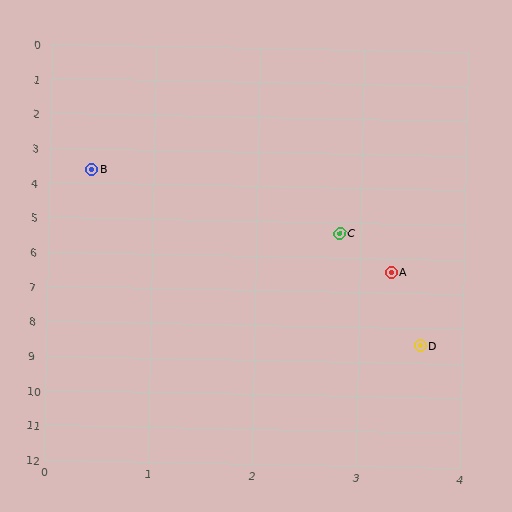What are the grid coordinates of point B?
Point B is at approximately (0.4, 3.6).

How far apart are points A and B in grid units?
Points A and B are about 4.0 grid units apart.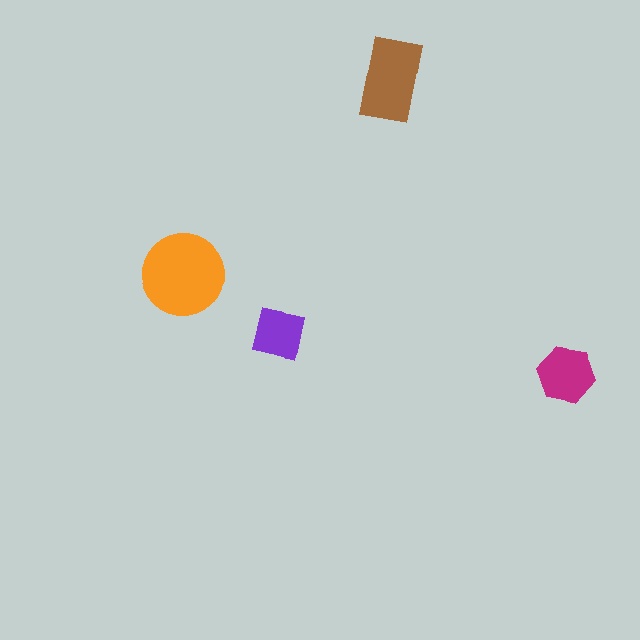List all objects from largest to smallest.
The orange circle, the brown rectangle, the magenta hexagon, the purple square.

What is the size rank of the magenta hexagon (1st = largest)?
3rd.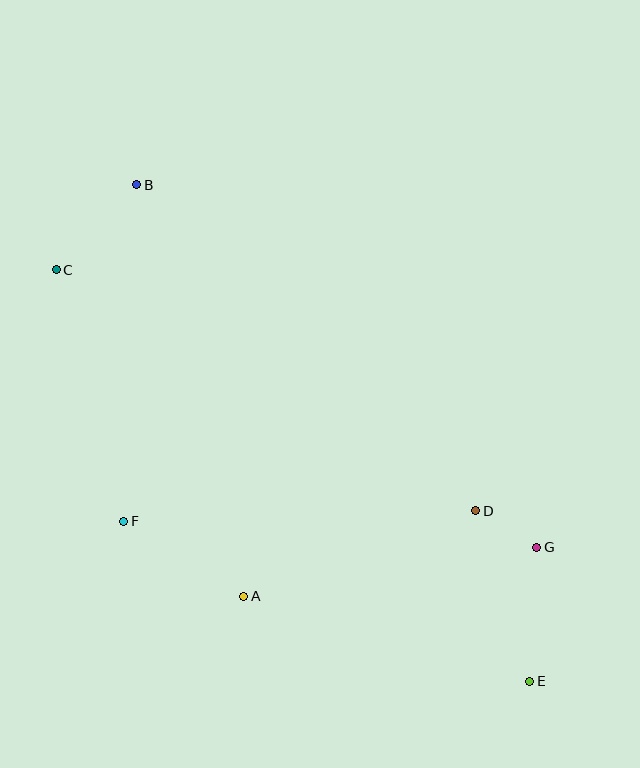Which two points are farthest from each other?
Points B and E are farthest from each other.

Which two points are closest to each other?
Points D and G are closest to each other.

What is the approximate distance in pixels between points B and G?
The distance between B and G is approximately 540 pixels.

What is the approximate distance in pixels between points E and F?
The distance between E and F is approximately 436 pixels.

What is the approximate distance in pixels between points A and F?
The distance between A and F is approximately 142 pixels.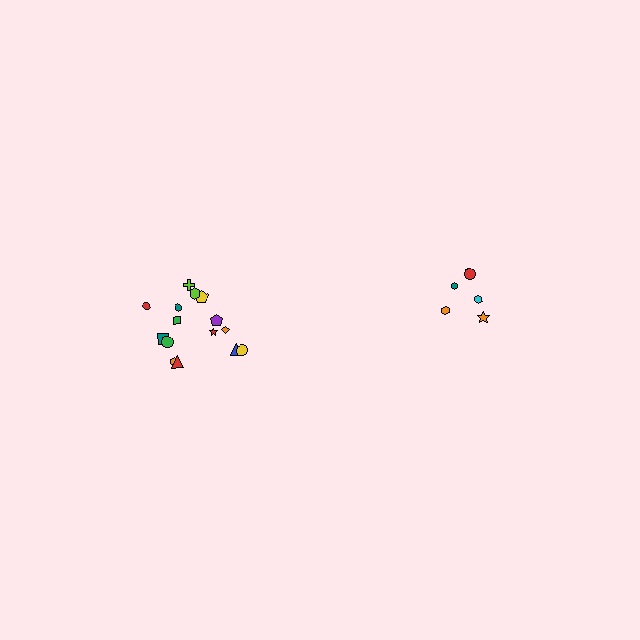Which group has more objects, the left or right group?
The left group.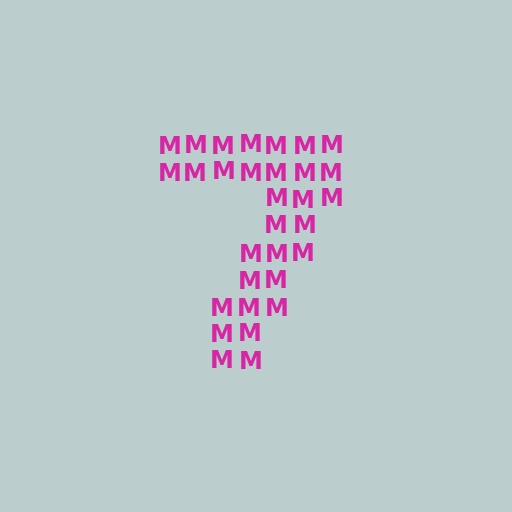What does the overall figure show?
The overall figure shows the digit 7.